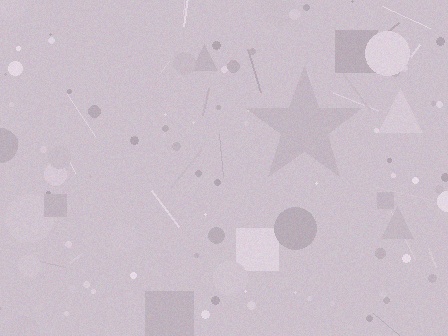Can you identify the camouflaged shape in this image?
The camouflaged shape is a star.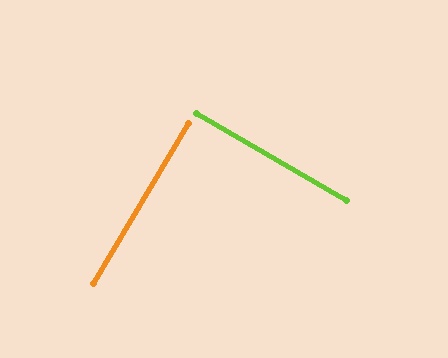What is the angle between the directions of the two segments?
Approximately 89 degrees.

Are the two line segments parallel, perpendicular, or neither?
Perpendicular — they meet at approximately 89°.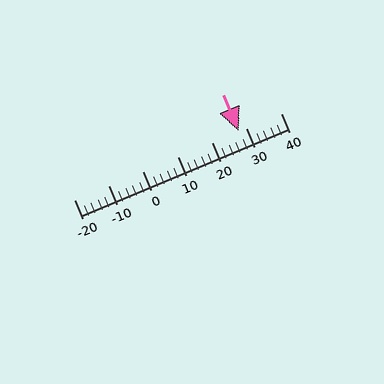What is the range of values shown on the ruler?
The ruler shows values from -20 to 40.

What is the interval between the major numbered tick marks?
The major tick marks are spaced 10 units apart.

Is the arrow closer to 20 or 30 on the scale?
The arrow is closer to 30.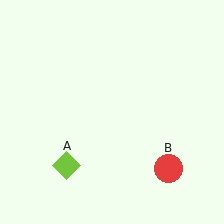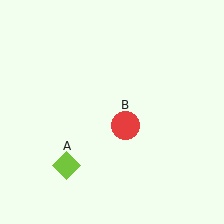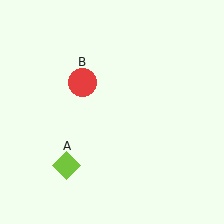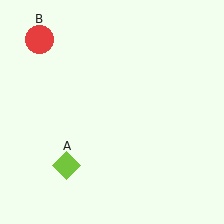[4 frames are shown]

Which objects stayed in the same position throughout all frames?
Lime diamond (object A) remained stationary.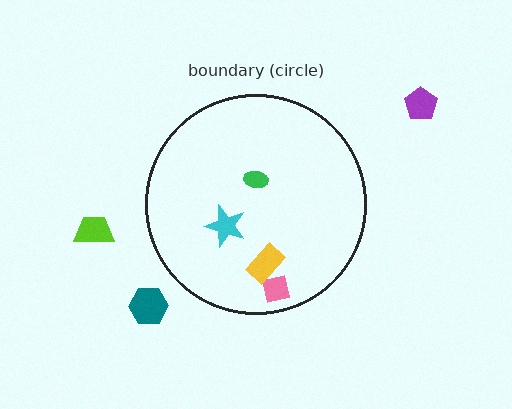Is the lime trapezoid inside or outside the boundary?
Outside.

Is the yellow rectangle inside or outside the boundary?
Inside.